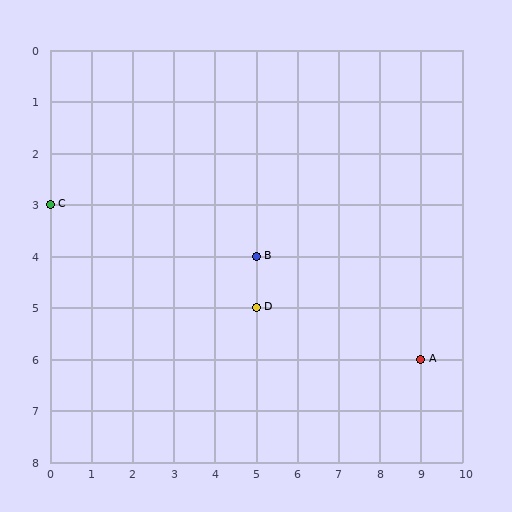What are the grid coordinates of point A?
Point A is at grid coordinates (9, 6).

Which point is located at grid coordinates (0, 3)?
Point C is at (0, 3).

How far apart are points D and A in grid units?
Points D and A are 4 columns and 1 row apart (about 4.1 grid units diagonally).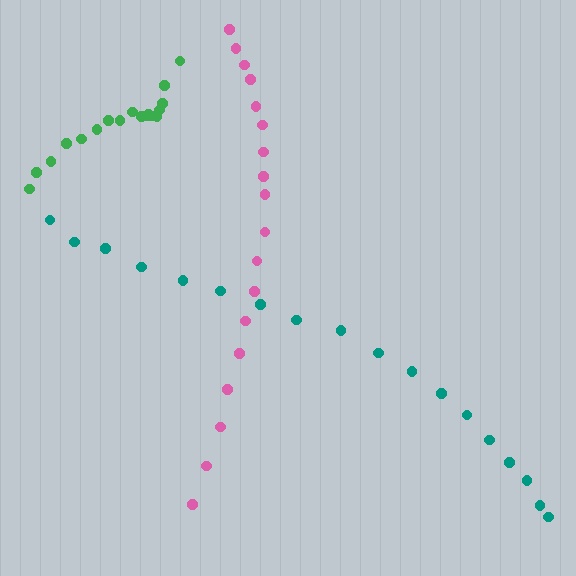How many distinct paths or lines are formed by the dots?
There are 3 distinct paths.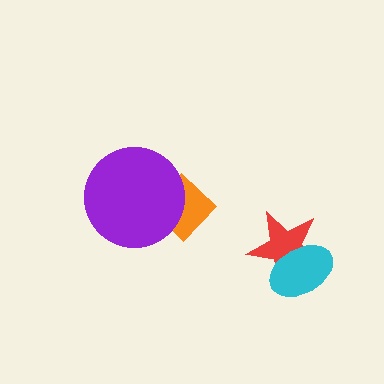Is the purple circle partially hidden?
No, no other shape covers it.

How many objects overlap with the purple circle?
1 object overlaps with the purple circle.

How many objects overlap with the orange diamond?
1 object overlaps with the orange diamond.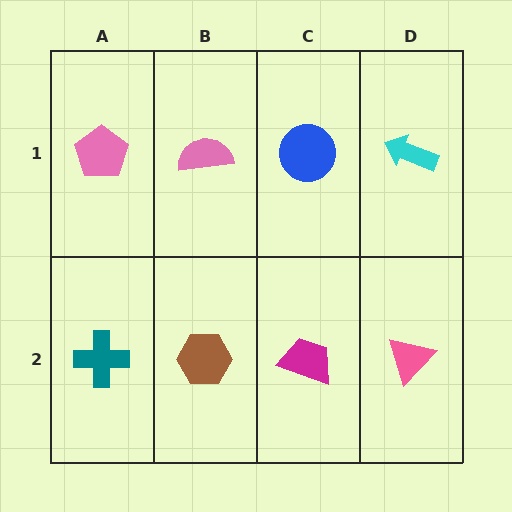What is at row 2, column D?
A pink triangle.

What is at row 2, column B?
A brown hexagon.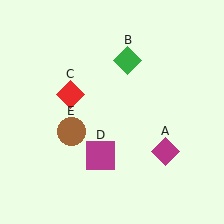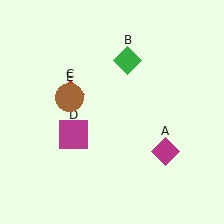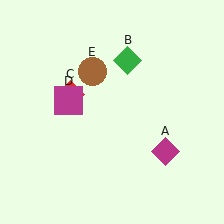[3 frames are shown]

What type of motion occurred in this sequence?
The magenta square (object D), brown circle (object E) rotated clockwise around the center of the scene.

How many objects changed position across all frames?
2 objects changed position: magenta square (object D), brown circle (object E).